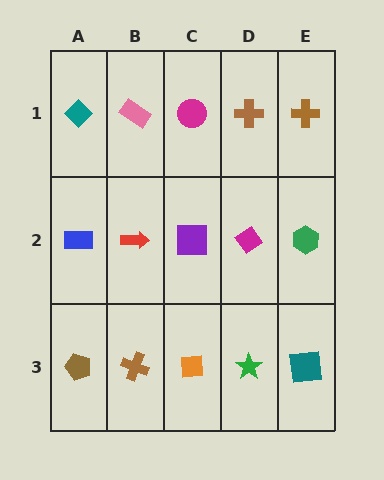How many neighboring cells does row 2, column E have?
3.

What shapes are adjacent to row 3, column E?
A green hexagon (row 2, column E), a green star (row 3, column D).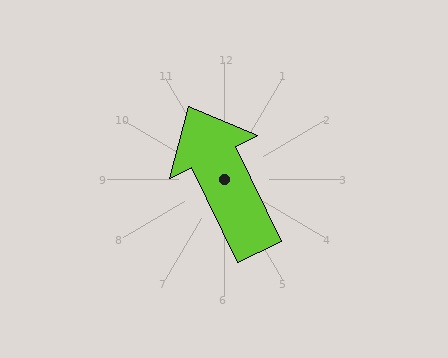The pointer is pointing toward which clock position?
Roughly 11 o'clock.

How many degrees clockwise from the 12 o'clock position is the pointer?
Approximately 334 degrees.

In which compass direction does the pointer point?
Northwest.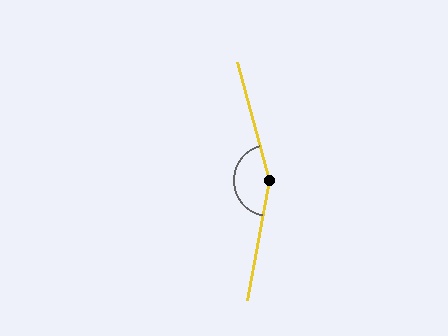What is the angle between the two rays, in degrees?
Approximately 155 degrees.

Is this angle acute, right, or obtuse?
It is obtuse.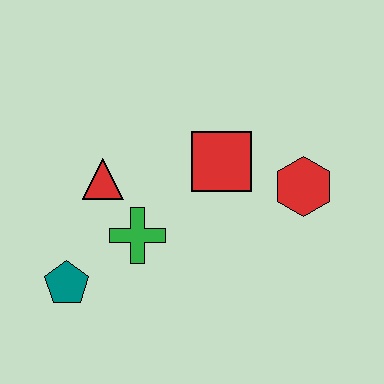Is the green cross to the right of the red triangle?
Yes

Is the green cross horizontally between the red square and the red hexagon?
No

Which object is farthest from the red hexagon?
The teal pentagon is farthest from the red hexagon.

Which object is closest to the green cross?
The red triangle is closest to the green cross.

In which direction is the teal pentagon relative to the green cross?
The teal pentagon is to the left of the green cross.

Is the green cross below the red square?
Yes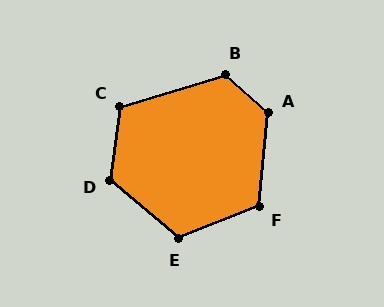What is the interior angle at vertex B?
Approximately 121 degrees (obtuse).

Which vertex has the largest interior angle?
A, at approximately 127 degrees.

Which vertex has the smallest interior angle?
C, at approximately 114 degrees.